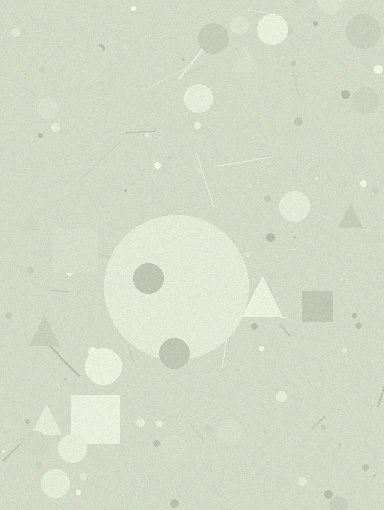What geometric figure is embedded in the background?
A circle is embedded in the background.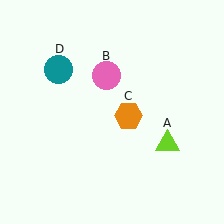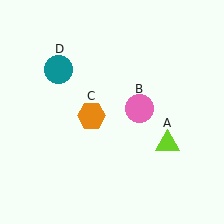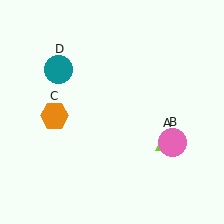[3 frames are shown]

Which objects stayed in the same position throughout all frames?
Lime triangle (object A) and teal circle (object D) remained stationary.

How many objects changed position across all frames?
2 objects changed position: pink circle (object B), orange hexagon (object C).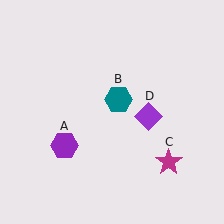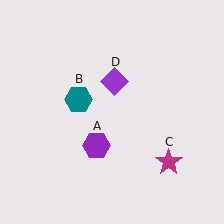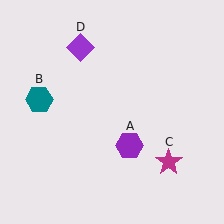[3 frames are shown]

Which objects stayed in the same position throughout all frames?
Magenta star (object C) remained stationary.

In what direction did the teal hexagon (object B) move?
The teal hexagon (object B) moved left.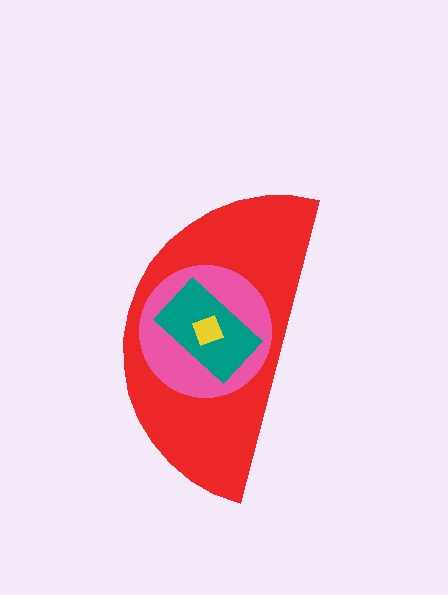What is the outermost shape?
The red semicircle.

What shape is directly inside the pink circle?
The teal rectangle.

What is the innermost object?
The yellow square.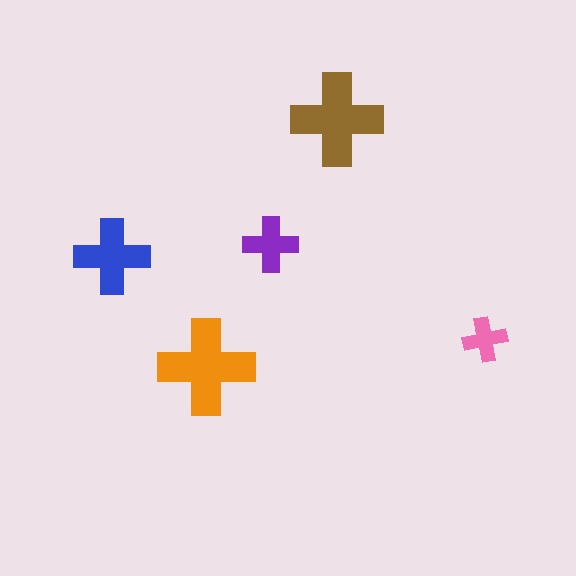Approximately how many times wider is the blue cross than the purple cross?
About 1.5 times wider.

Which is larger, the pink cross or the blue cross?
The blue one.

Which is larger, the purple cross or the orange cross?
The orange one.